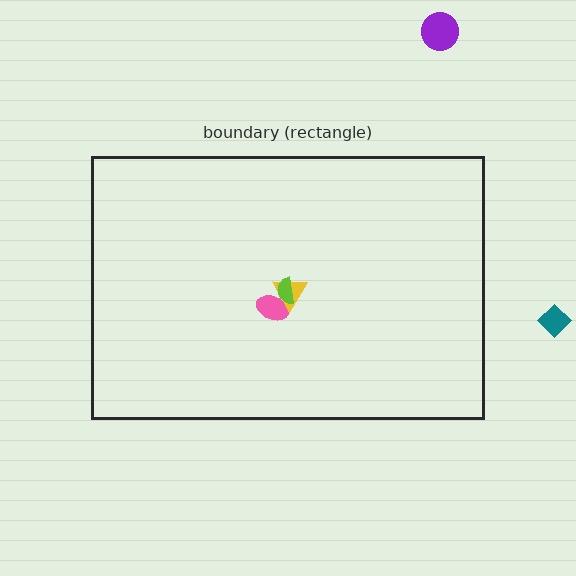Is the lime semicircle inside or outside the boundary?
Inside.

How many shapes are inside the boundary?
3 inside, 2 outside.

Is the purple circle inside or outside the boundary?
Outside.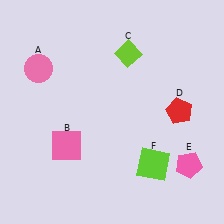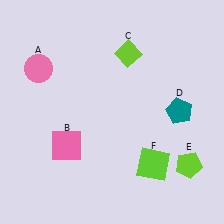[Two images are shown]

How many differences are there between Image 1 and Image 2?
There are 2 differences between the two images.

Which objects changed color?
D changed from red to teal. E changed from pink to lime.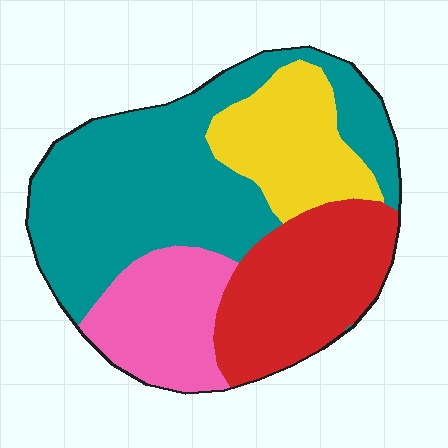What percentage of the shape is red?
Red takes up about one quarter (1/4) of the shape.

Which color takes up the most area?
Teal, at roughly 45%.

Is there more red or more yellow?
Red.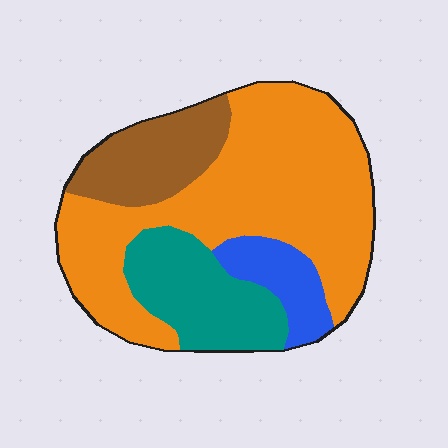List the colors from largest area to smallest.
From largest to smallest: orange, teal, brown, blue.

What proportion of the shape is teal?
Teal covers 19% of the shape.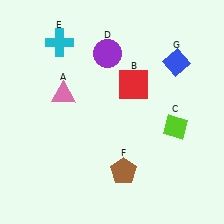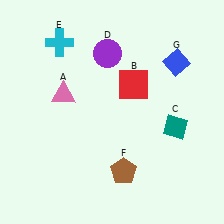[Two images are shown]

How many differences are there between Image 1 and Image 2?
There is 1 difference between the two images.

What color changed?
The diamond (C) changed from lime in Image 1 to teal in Image 2.